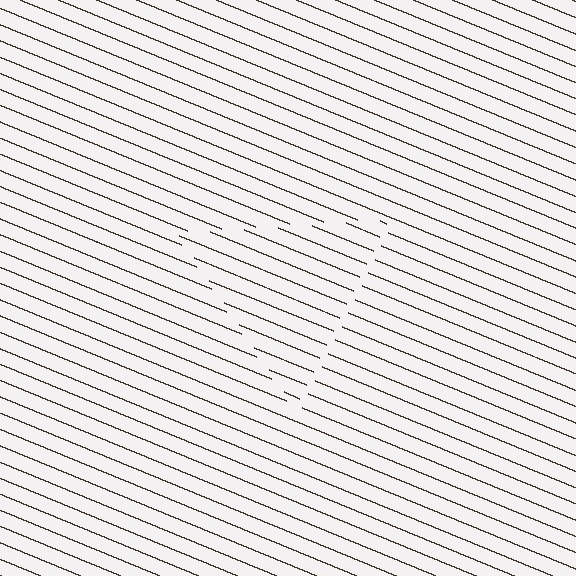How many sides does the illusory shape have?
3 sides — the line-ends trace a triangle.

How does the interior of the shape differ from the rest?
The interior of the shape contains the same grating, shifted by half a period — the contour is defined by the phase discontinuity where line-ends from the inner and outer gratings abut.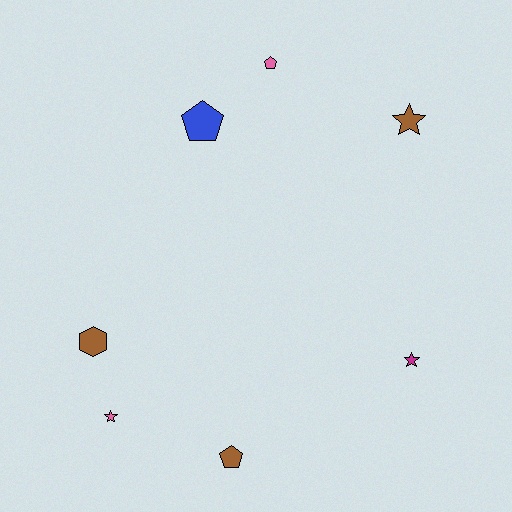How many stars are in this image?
There are 3 stars.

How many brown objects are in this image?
There are 3 brown objects.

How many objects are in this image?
There are 7 objects.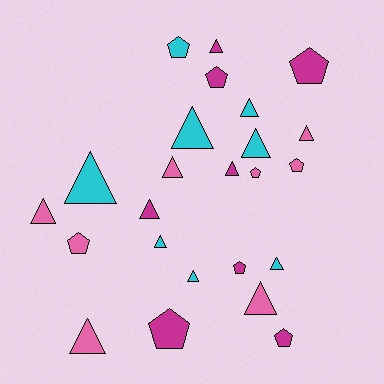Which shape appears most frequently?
Triangle, with 15 objects.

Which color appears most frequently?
Cyan, with 8 objects.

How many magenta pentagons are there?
There are 5 magenta pentagons.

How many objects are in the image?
There are 24 objects.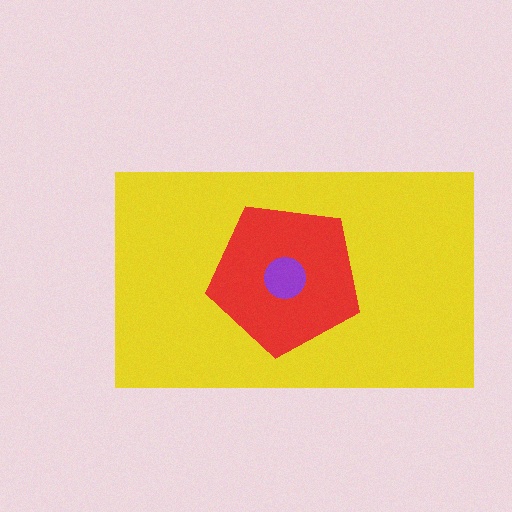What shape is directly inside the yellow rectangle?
The red pentagon.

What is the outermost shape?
The yellow rectangle.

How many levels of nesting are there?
3.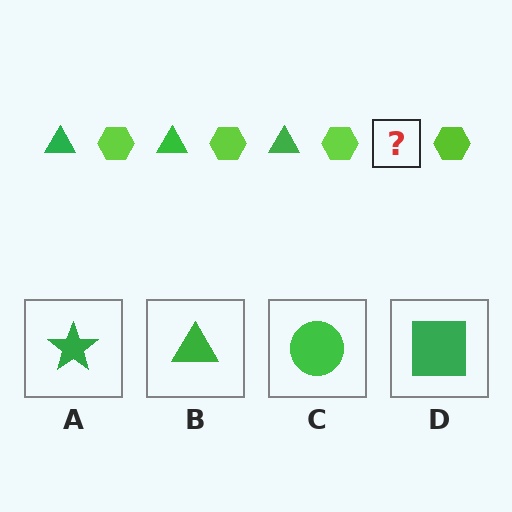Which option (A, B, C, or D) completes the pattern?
B.